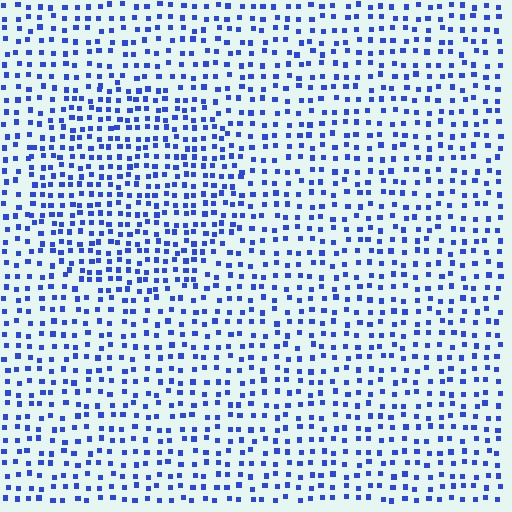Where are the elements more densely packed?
The elements are more densely packed inside the circle boundary.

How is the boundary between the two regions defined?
The boundary is defined by a change in element density (approximately 1.5x ratio). All elements are the same color, size, and shape.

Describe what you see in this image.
The image contains small blue elements arranged at two different densities. A circle-shaped region is visible where the elements are more densely packed than the surrounding area.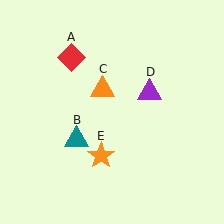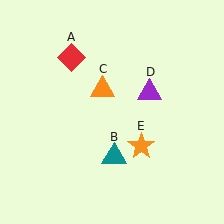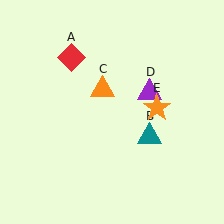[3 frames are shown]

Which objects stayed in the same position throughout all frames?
Red diamond (object A) and orange triangle (object C) and purple triangle (object D) remained stationary.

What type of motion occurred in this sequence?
The teal triangle (object B), orange star (object E) rotated counterclockwise around the center of the scene.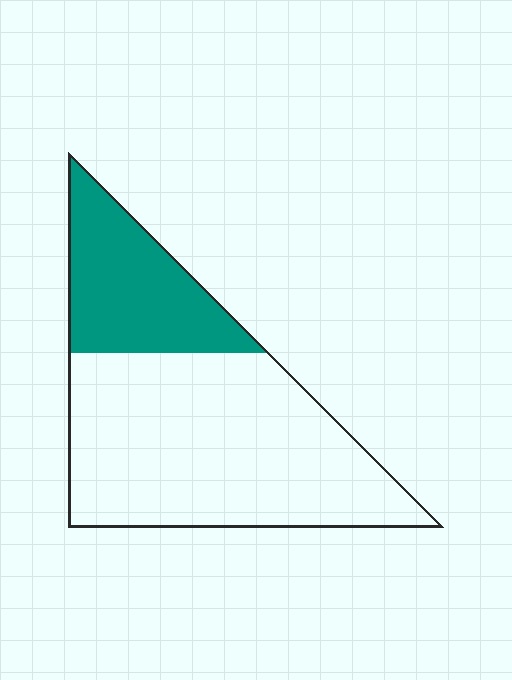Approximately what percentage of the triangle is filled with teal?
Approximately 30%.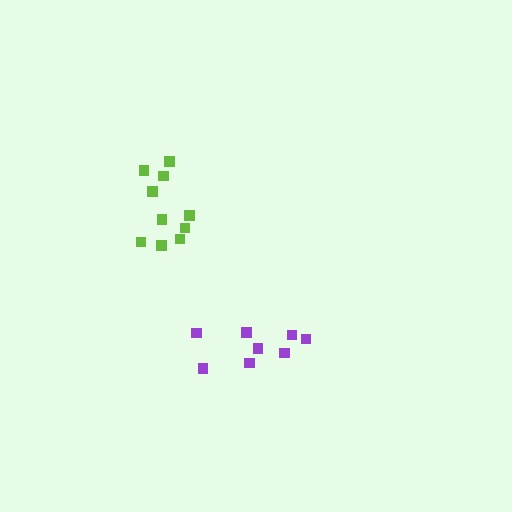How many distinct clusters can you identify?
There are 2 distinct clusters.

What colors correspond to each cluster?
The clusters are colored: lime, purple.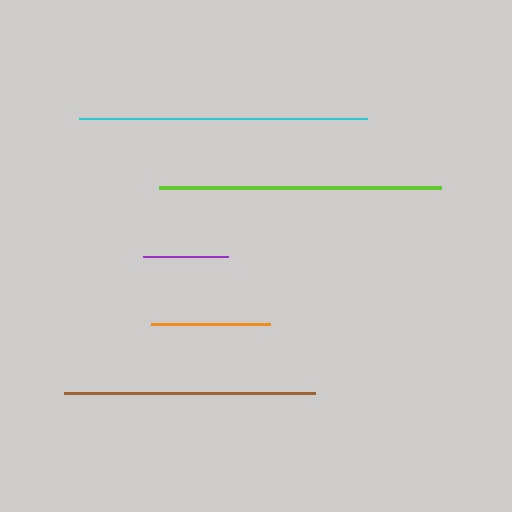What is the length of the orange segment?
The orange segment is approximately 119 pixels long.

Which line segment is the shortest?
The purple line is the shortest at approximately 85 pixels.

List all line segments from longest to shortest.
From longest to shortest: cyan, lime, brown, orange, purple.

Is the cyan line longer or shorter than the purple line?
The cyan line is longer than the purple line.